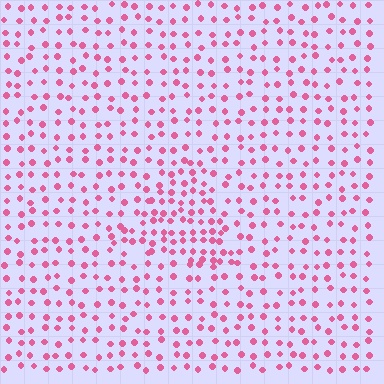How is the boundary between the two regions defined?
The boundary is defined by a change in element density (approximately 1.7x ratio). All elements are the same color, size, and shape.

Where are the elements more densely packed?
The elements are more densely packed inside the triangle boundary.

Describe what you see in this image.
The image contains small pink elements arranged at two different densities. A triangle-shaped region is visible where the elements are more densely packed than the surrounding area.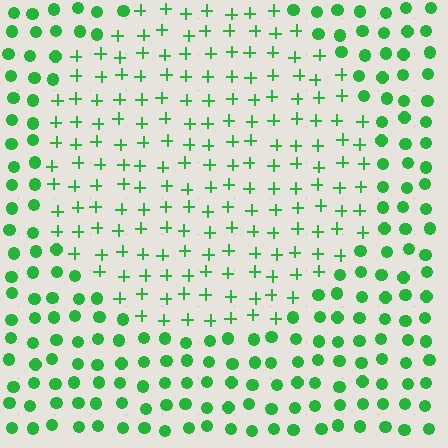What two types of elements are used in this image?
The image uses plus signs inside the circle region and circles outside it.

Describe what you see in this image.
The image is filled with small green elements arranged in a uniform grid. A circle-shaped region contains plus signs, while the surrounding area contains circles. The boundary is defined purely by the change in element shape.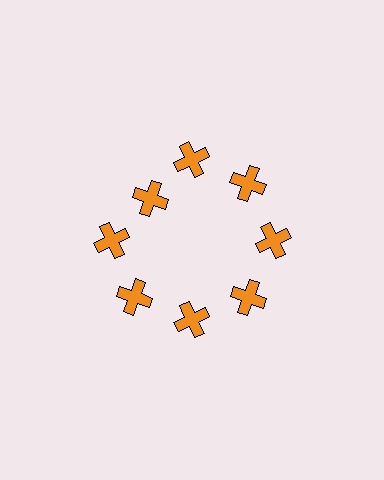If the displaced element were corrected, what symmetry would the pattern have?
It would have 8-fold rotational symmetry — the pattern would map onto itself every 45 degrees.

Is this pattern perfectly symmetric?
No. The 8 orange crosses are arranged in a ring, but one element near the 10 o'clock position is pulled inward toward the center, breaking the 8-fold rotational symmetry.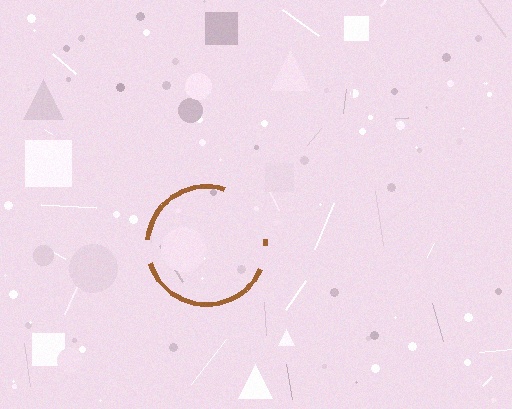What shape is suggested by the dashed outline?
The dashed outline suggests a circle.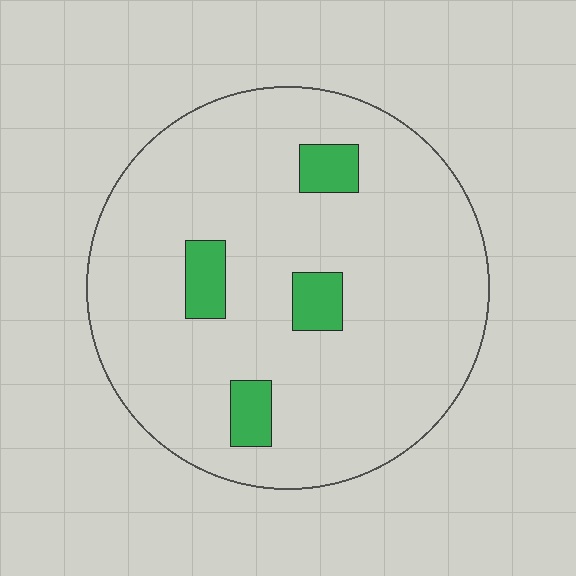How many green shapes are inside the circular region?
4.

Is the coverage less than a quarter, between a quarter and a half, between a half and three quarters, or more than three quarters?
Less than a quarter.